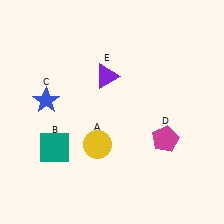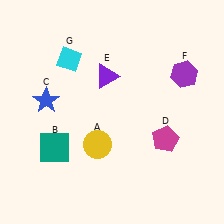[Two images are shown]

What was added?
A purple hexagon (F), a cyan diamond (G) were added in Image 2.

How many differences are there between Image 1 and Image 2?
There are 2 differences between the two images.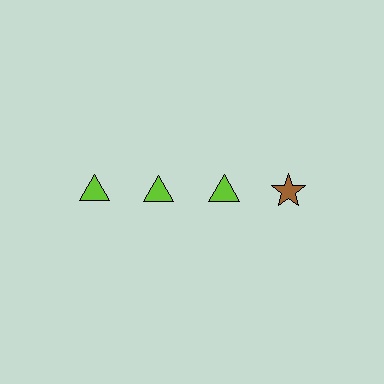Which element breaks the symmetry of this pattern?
The brown star in the top row, second from right column breaks the symmetry. All other shapes are lime triangles.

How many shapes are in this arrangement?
There are 4 shapes arranged in a grid pattern.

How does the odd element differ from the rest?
It differs in both color (brown instead of lime) and shape (star instead of triangle).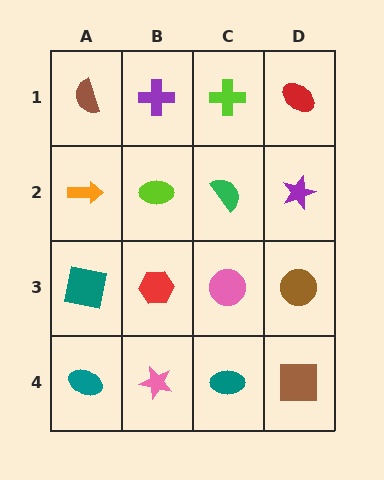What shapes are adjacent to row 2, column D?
A red ellipse (row 1, column D), a brown circle (row 3, column D), a green semicircle (row 2, column C).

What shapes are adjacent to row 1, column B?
A lime ellipse (row 2, column B), a brown semicircle (row 1, column A), a lime cross (row 1, column C).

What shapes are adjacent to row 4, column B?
A red hexagon (row 3, column B), a teal ellipse (row 4, column A), a teal ellipse (row 4, column C).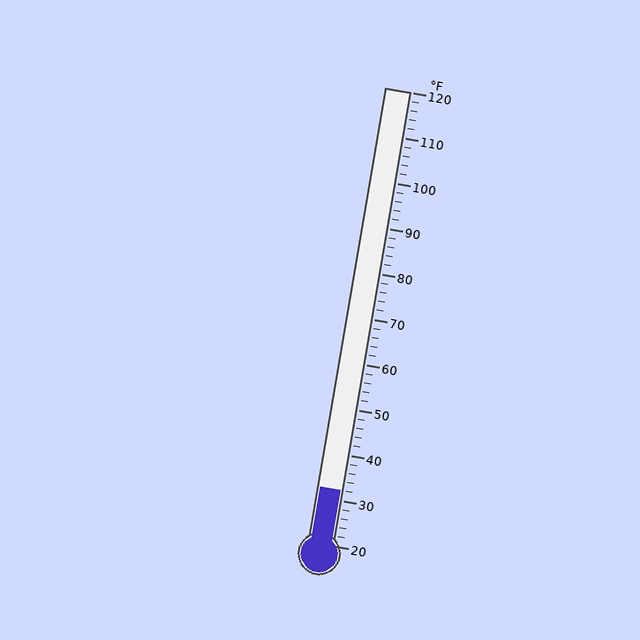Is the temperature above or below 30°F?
The temperature is above 30°F.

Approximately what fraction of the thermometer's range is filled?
The thermometer is filled to approximately 10% of its range.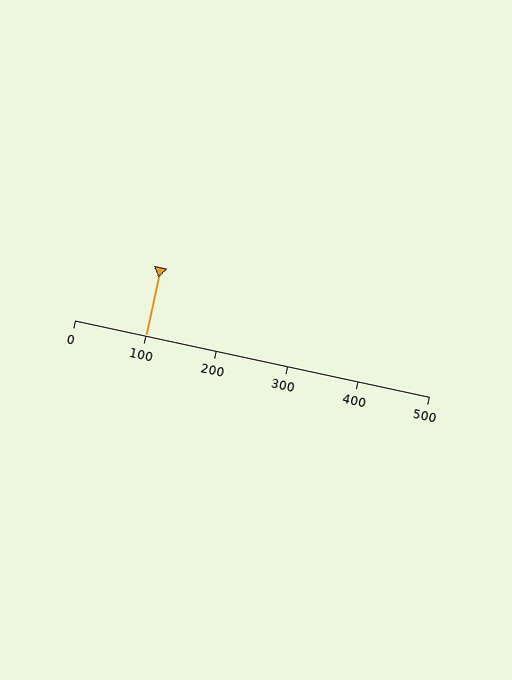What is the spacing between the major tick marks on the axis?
The major ticks are spaced 100 apart.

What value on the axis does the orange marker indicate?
The marker indicates approximately 100.